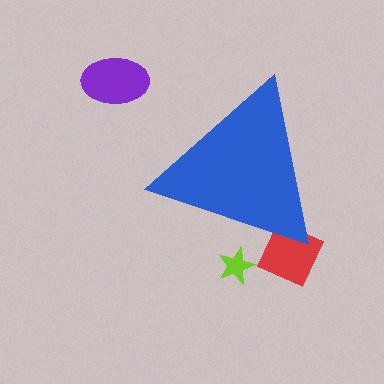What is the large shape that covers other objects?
A blue triangle.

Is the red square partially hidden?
Yes, the red square is partially hidden behind the blue triangle.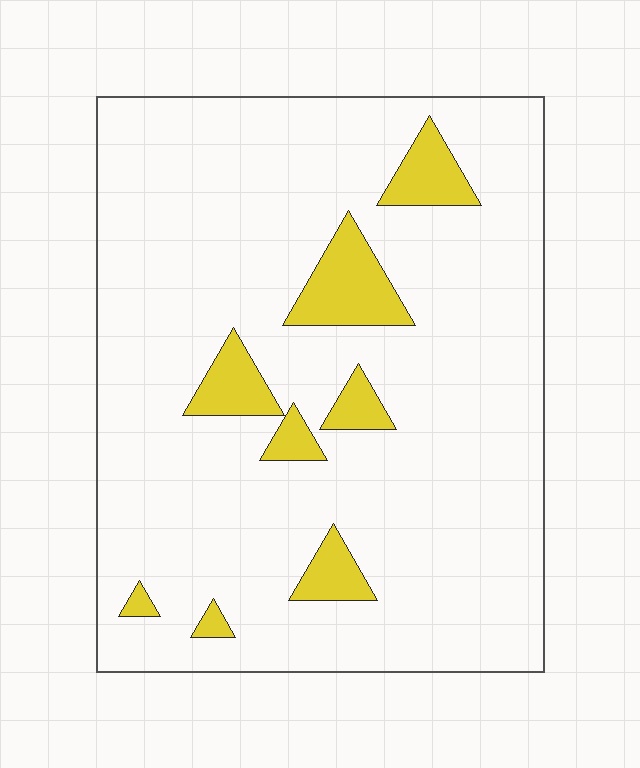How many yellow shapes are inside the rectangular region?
8.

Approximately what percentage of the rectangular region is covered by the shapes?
Approximately 10%.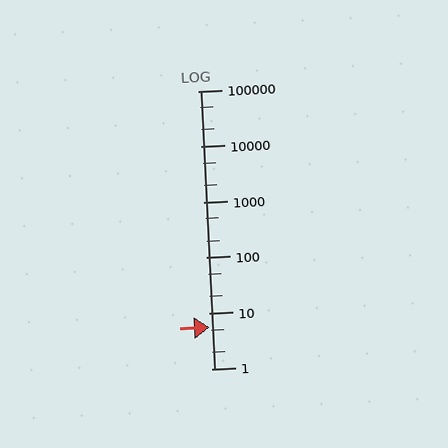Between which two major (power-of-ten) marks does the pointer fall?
The pointer is between 1 and 10.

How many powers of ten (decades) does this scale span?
The scale spans 5 decades, from 1 to 100000.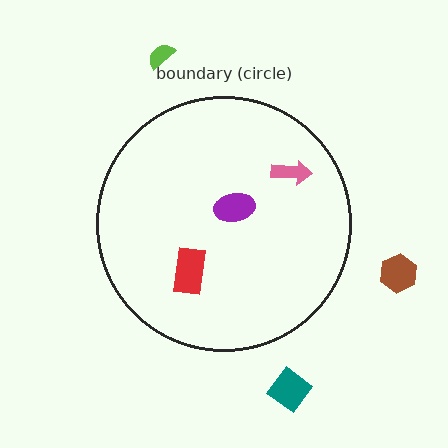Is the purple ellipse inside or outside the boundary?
Inside.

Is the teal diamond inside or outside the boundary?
Outside.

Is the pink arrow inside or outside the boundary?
Inside.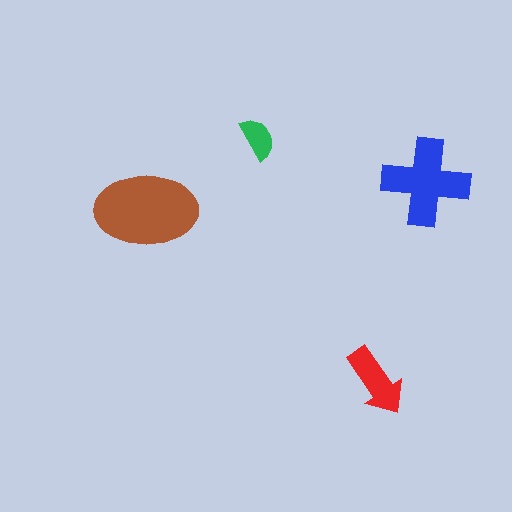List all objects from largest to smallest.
The brown ellipse, the blue cross, the red arrow, the green semicircle.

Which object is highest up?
The green semicircle is topmost.